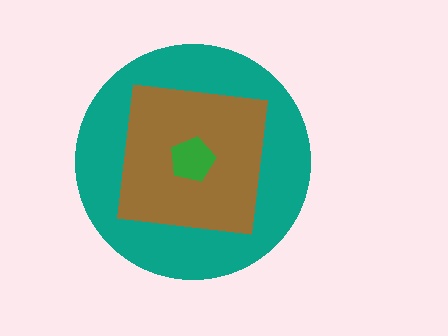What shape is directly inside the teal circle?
The brown square.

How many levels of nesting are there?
3.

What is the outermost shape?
The teal circle.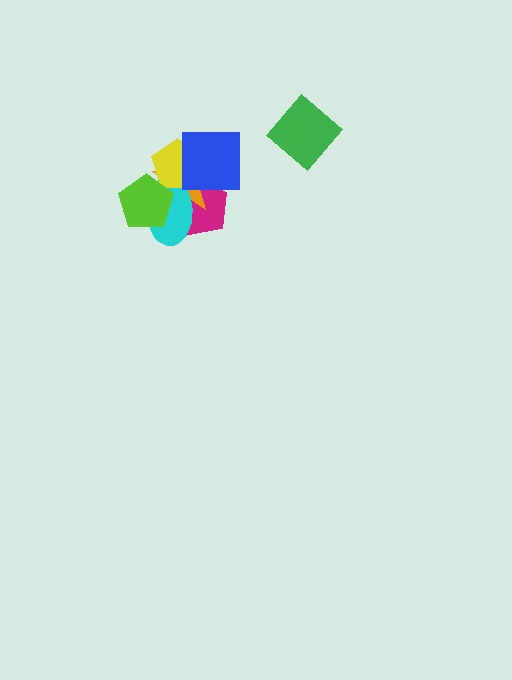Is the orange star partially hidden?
Yes, it is partially covered by another shape.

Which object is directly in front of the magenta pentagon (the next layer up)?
The orange star is directly in front of the magenta pentagon.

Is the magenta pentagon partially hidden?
Yes, it is partially covered by another shape.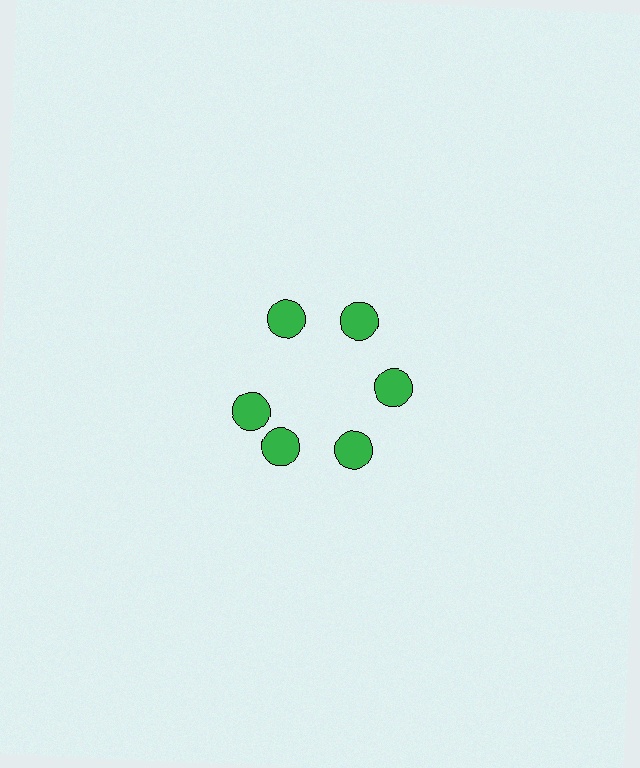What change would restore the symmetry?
The symmetry would be restored by rotating it back into even spacing with its neighbors so that all 6 circles sit at equal angles and equal distance from the center.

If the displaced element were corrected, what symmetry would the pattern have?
It would have 6-fold rotational symmetry — the pattern would map onto itself every 60 degrees.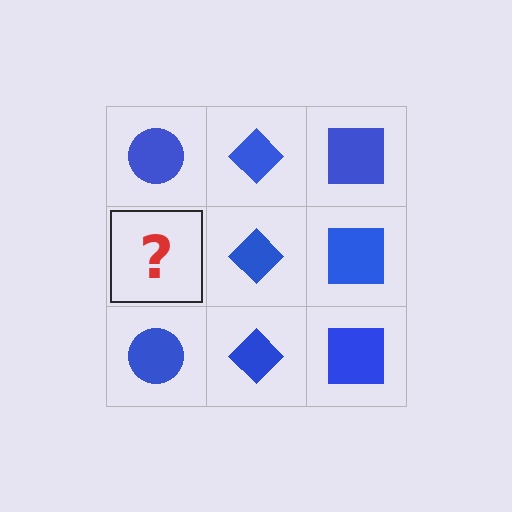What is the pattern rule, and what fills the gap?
The rule is that each column has a consistent shape. The gap should be filled with a blue circle.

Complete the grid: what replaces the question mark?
The question mark should be replaced with a blue circle.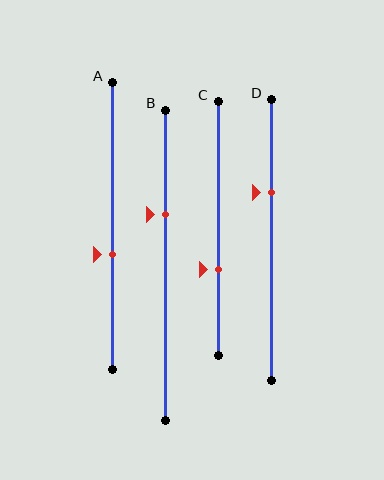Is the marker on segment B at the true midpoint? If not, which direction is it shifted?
No, the marker on segment B is shifted upward by about 16% of the segment length.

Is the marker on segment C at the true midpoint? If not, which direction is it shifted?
No, the marker on segment C is shifted downward by about 16% of the segment length.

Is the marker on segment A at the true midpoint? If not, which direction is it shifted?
No, the marker on segment A is shifted downward by about 10% of the segment length.